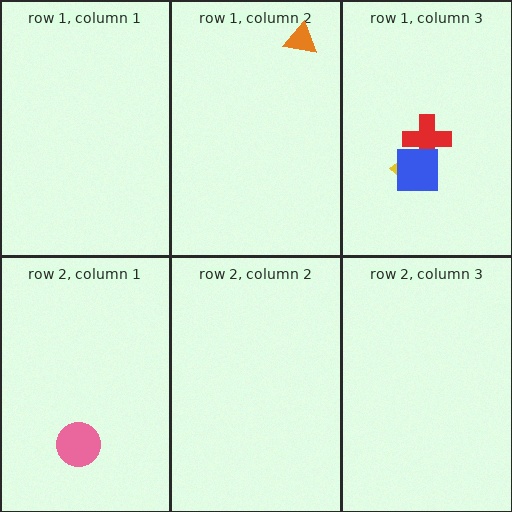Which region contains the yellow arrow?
The row 1, column 3 region.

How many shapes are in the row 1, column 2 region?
1.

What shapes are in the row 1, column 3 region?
The red cross, the yellow arrow, the blue square.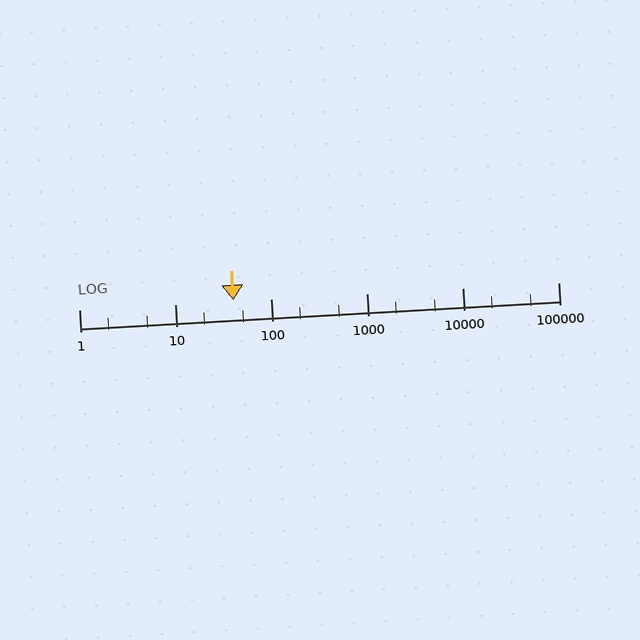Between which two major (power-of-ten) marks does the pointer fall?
The pointer is between 10 and 100.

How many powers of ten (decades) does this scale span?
The scale spans 5 decades, from 1 to 100000.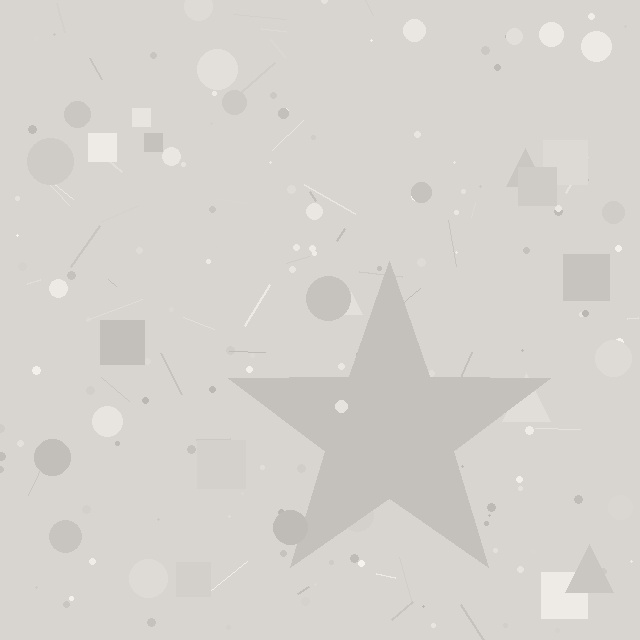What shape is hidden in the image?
A star is hidden in the image.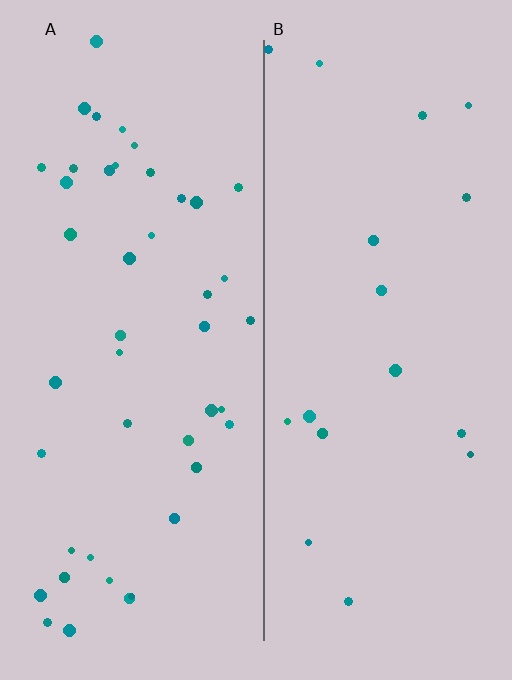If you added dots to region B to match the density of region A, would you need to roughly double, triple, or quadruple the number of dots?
Approximately triple.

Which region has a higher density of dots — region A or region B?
A (the left).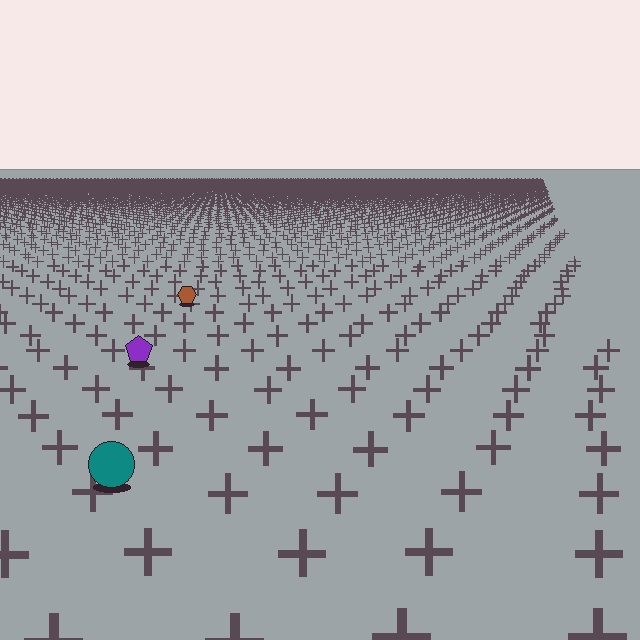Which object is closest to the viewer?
The teal circle is closest. The texture marks near it are larger and more spread out.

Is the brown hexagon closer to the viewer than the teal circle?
No. The teal circle is closer — you can tell from the texture gradient: the ground texture is coarser near it.